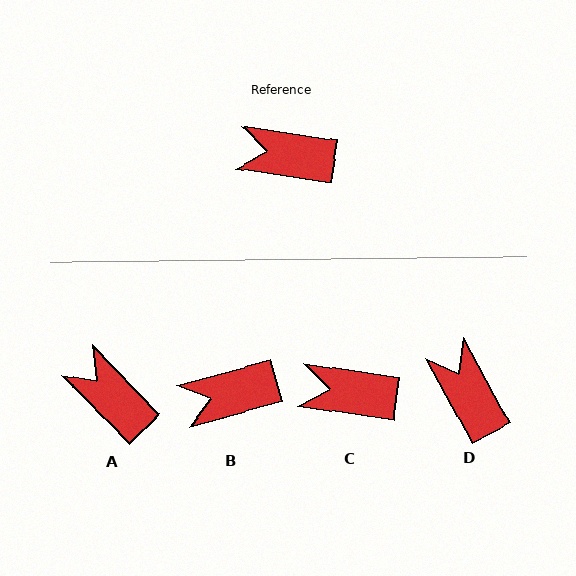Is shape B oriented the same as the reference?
No, it is off by about 24 degrees.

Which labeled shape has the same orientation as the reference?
C.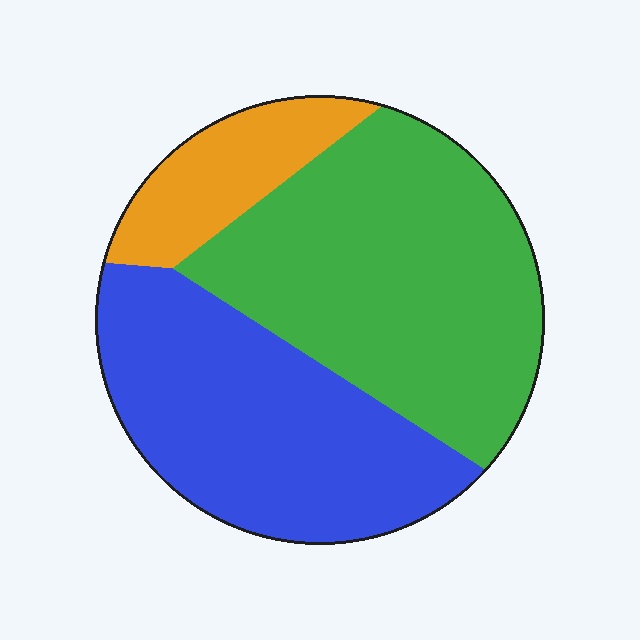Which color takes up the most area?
Green, at roughly 45%.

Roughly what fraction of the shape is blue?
Blue takes up about two fifths (2/5) of the shape.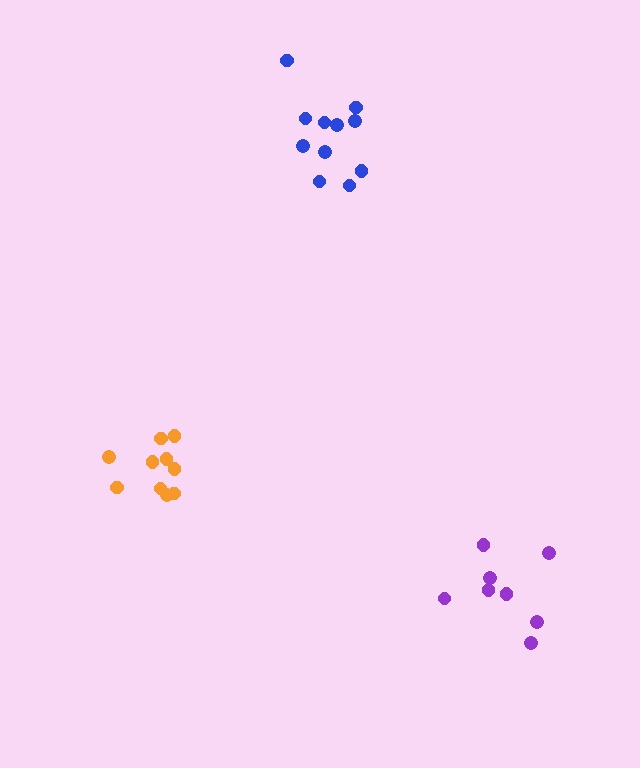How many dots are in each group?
Group 1: 10 dots, Group 2: 11 dots, Group 3: 8 dots (29 total).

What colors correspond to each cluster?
The clusters are colored: orange, blue, purple.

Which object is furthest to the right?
The purple cluster is rightmost.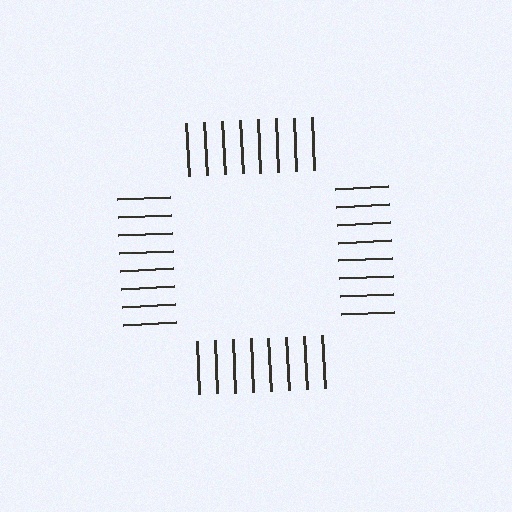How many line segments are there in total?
32 — 8 along each of the 4 edges.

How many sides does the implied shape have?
4 sides — the line-ends trace a square.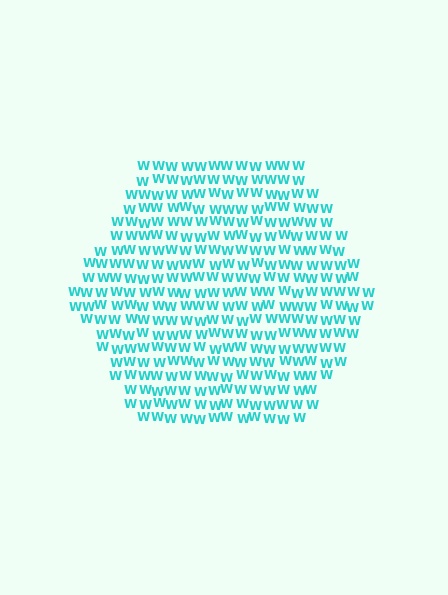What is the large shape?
The large shape is a hexagon.